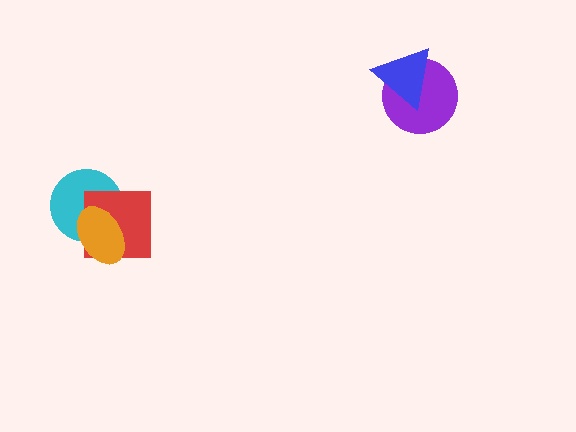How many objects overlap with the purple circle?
1 object overlaps with the purple circle.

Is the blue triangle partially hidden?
No, no other shape covers it.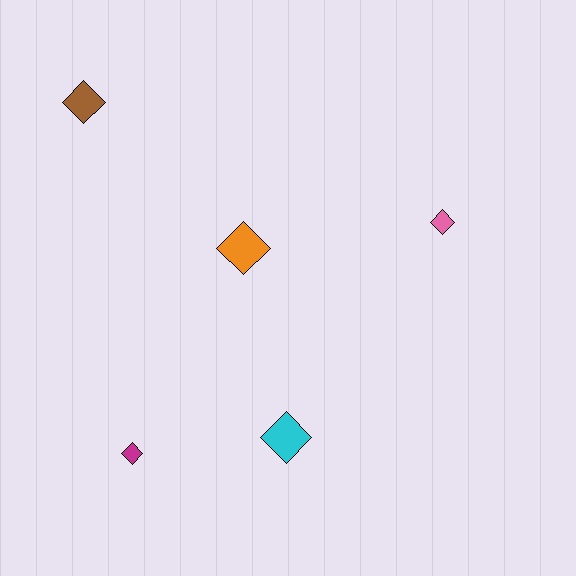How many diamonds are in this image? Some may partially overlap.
There are 5 diamonds.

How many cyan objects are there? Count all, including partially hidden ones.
There is 1 cyan object.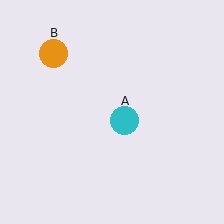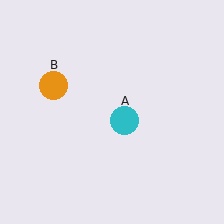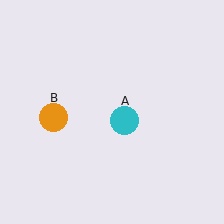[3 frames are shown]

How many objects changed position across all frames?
1 object changed position: orange circle (object B).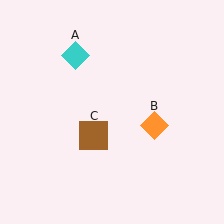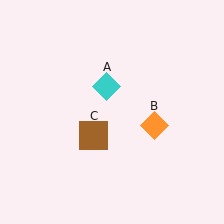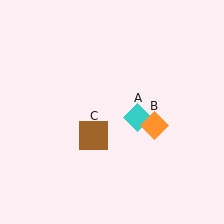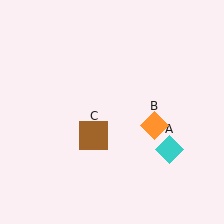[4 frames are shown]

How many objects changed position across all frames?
1 object changed position: cyan diamond (object A).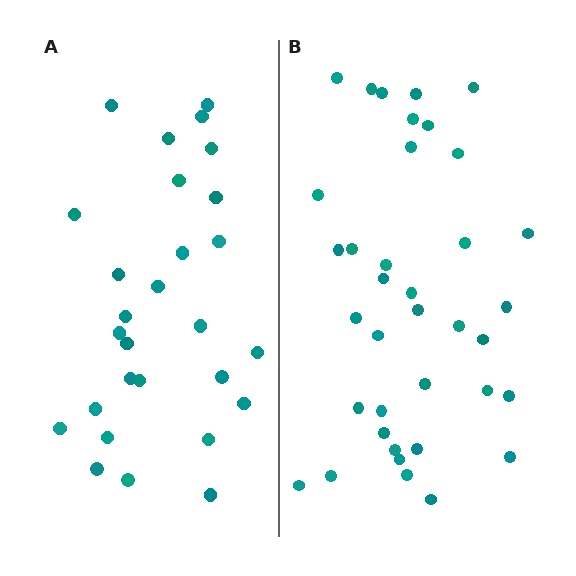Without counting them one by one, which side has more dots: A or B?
Region B (the right region) has more dots.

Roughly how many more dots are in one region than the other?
Region B has roughly 8 or so more dots than region A.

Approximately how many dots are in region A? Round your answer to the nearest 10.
About 30 dots. (The exact count is 28, which rounds to 30.)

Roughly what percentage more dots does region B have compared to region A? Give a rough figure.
About 30% more.